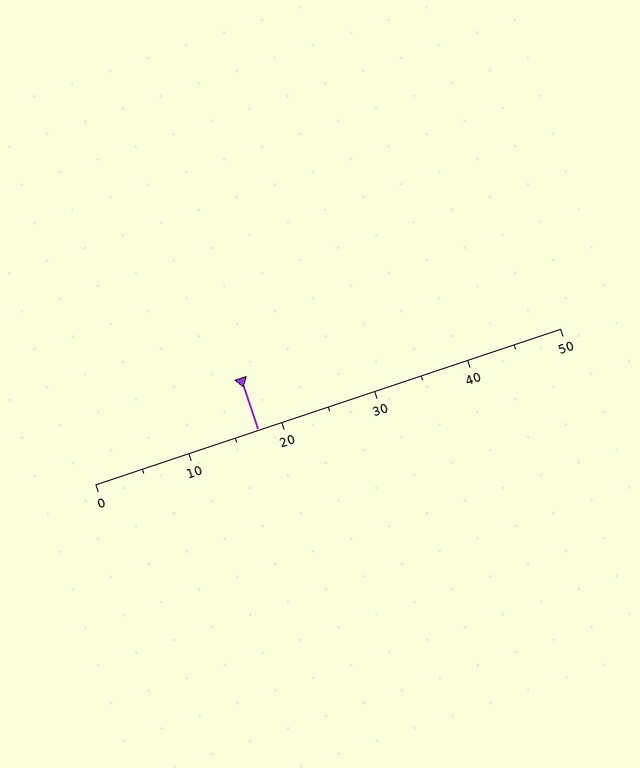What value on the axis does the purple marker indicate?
The marker indicates approximately 17.5.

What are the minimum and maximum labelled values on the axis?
The axis runs from 0 to 50.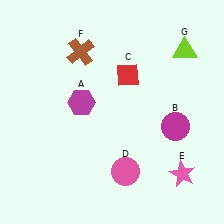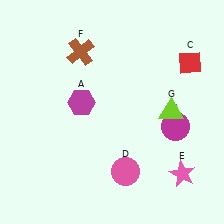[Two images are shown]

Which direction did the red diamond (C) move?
The red diamond (C) moved right.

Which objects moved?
The objects that moved are: the red diamond (C), the lime triangle (G).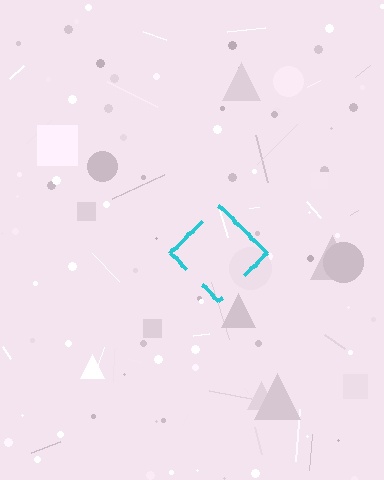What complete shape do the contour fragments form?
The contour fragments form a diamond.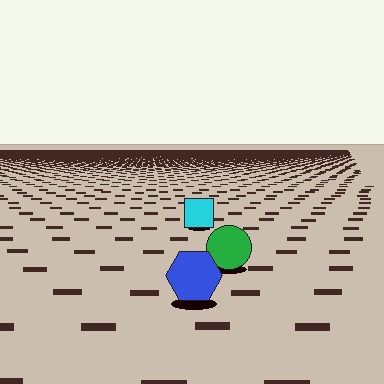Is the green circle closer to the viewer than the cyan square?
Yes. The green circle is closer — you can tell from the texture gradient: the ground texture is coarser near it.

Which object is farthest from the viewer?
The cyan square is farthest from the viewer. It appears smaller and the ground texture around it is denser.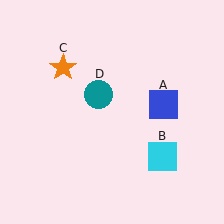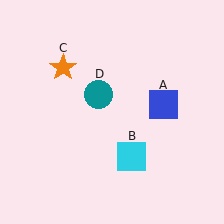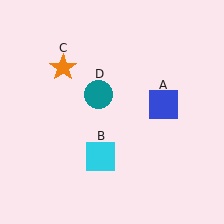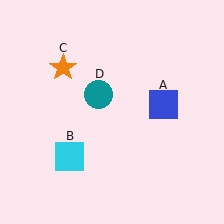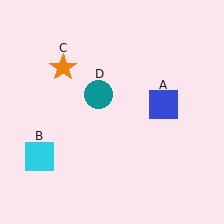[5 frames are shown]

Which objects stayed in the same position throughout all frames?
Blue square (object A) and orange star (object C) and teal circle (object D) remained stationary.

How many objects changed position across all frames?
1 object changed position: cyan square (object B).